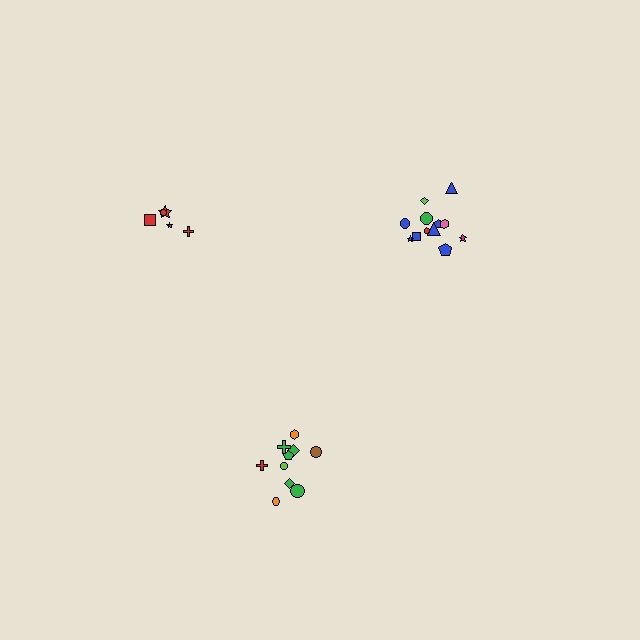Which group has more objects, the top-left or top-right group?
The top-right group.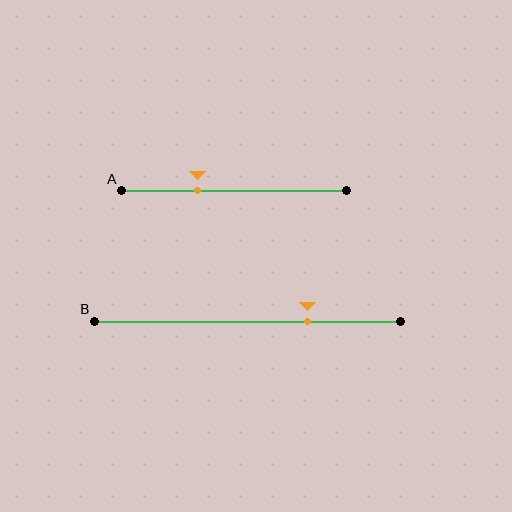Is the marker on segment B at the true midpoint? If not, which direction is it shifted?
No, the marker on segment B is shifted to the right by about 20% of the segment length.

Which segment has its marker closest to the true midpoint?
Segment A has its marker closest to the true midpoint.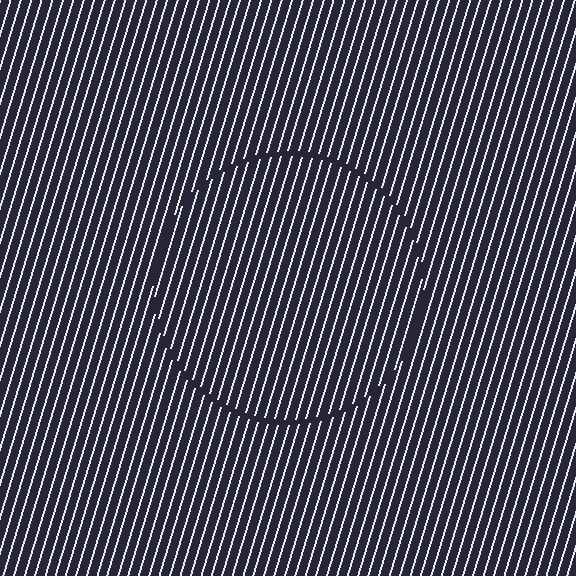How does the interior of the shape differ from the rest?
The interior of the shape contains the same grating, shifted by half a period — the contour is defined by the phase discontinuity where line-ends from the inner and outer gratings abut.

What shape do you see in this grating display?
An illusory circle. The interior of the shape contains the same grating, shifted by half a period — the contour is defined by the phase discontinuity where line-ends from the inner and outer gratings abut.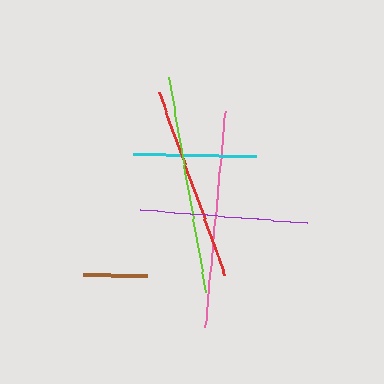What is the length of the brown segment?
The brown segment is approximately 65 pixels long.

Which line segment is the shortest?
The brown line is the shortest at approximately 65 pixels.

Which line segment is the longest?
The lime line is the longest at approximately 219 pixels.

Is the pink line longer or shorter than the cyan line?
The pink line is longer than the cyan line.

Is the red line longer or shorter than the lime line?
The lime line is longer than the red line.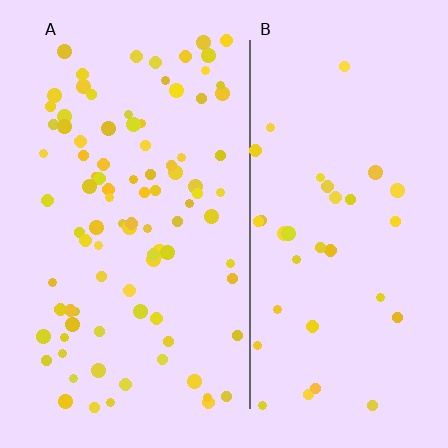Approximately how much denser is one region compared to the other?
Approximately 2.6× — region A over region B.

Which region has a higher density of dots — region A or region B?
A (the left).